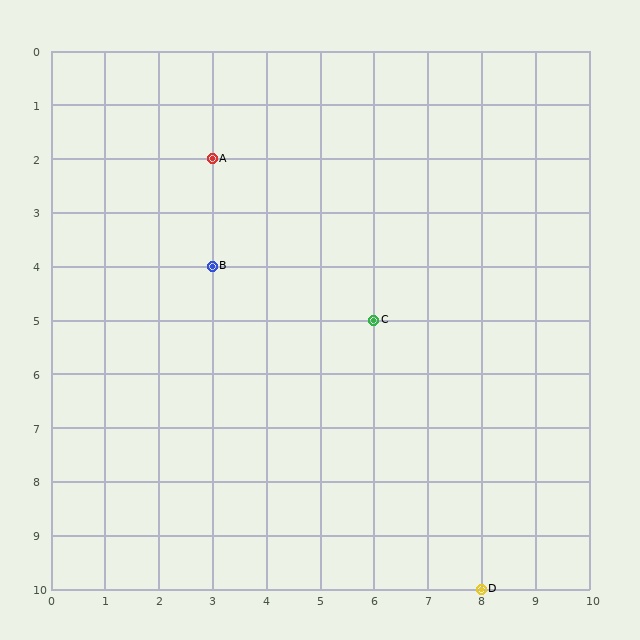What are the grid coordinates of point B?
Point B is at grid coordinates (3, 4).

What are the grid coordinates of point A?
Point A is at grid coordinates (3, 2).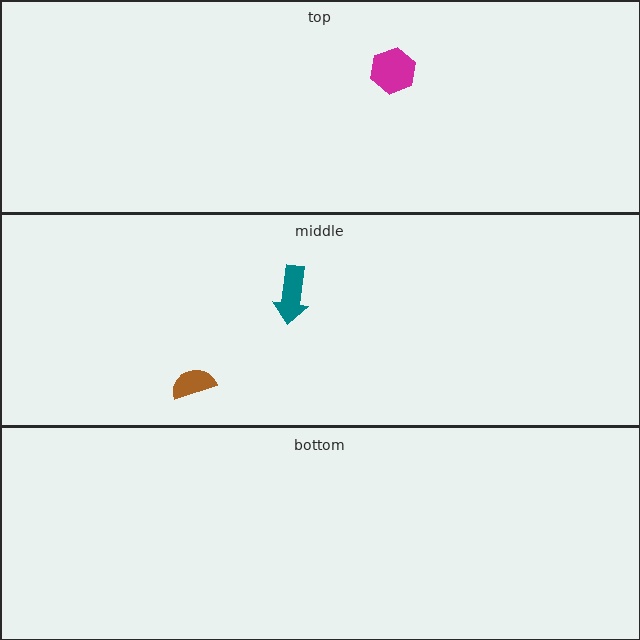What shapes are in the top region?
The magenta hexagon.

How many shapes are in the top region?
1.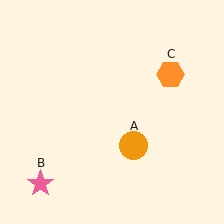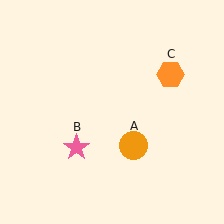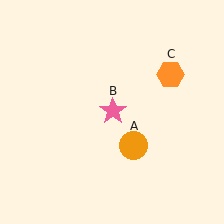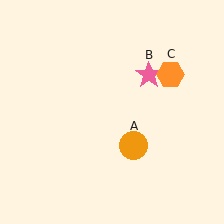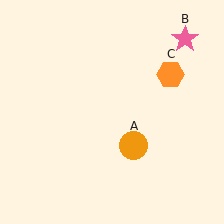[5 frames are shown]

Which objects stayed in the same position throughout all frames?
Orange circle (object A) and orange hexagon (object C) remained stationary.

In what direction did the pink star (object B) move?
The pink star (object B) moved up and to the right.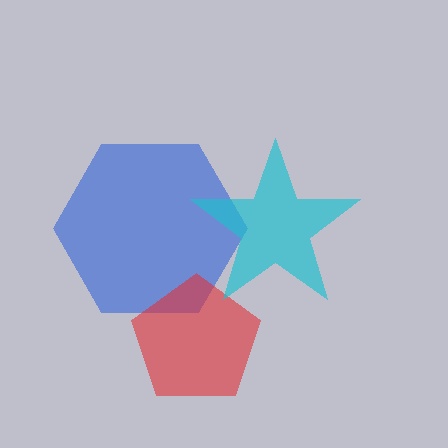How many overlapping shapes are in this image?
There are 3 overlapping shapes in the image.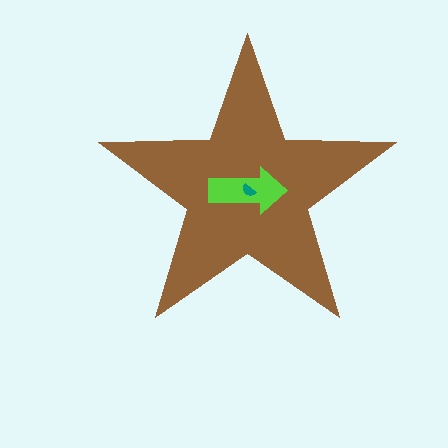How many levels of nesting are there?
3.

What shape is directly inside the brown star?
The lime arrow.